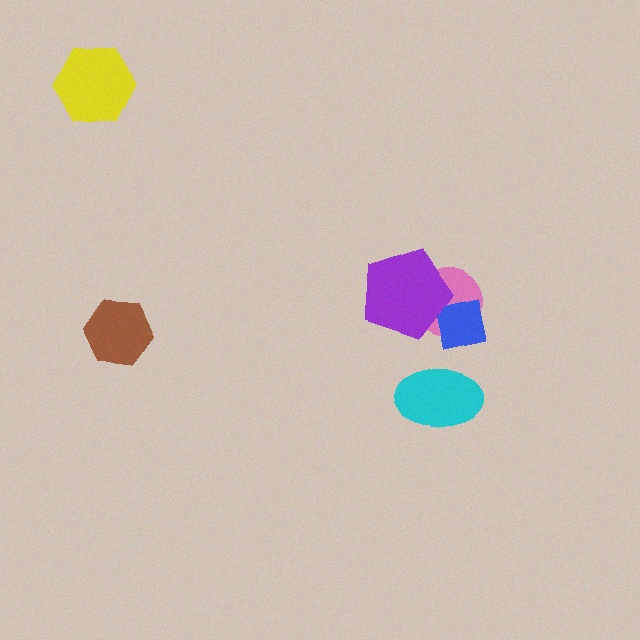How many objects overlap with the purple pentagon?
2 objects overlap with the purple pentagon.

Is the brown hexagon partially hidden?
No, no other shape covers it.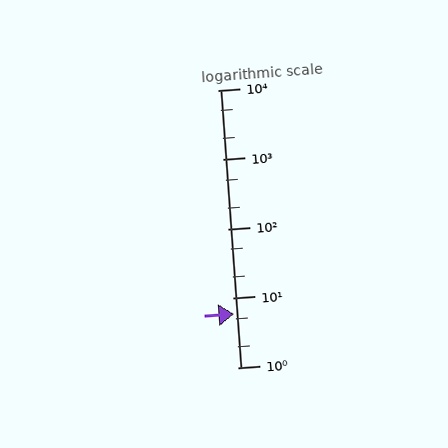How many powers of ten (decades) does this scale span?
The scale spans 4 decades, from 1 to 10000.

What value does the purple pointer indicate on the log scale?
The pointer indicates approximately 5.9.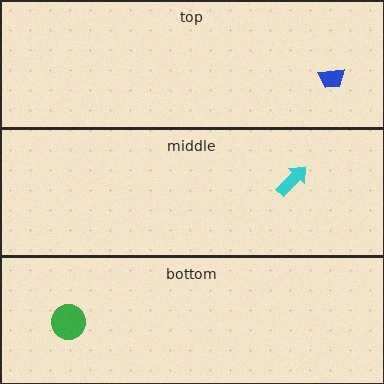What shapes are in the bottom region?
The green circle.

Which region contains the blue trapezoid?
The top region.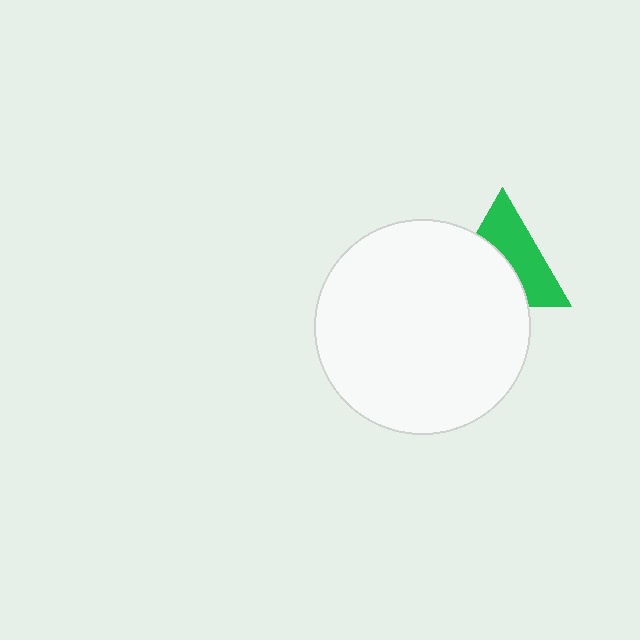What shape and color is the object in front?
The object in front is a white circle.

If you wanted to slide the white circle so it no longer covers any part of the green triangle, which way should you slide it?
Slide it toward the lower-left — that is the most direct way to separate the two shapes.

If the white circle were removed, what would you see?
You would see the complete green triangle.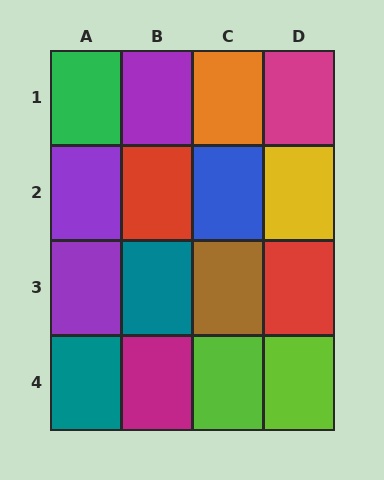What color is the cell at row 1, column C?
Orange.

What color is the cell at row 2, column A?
Purple.